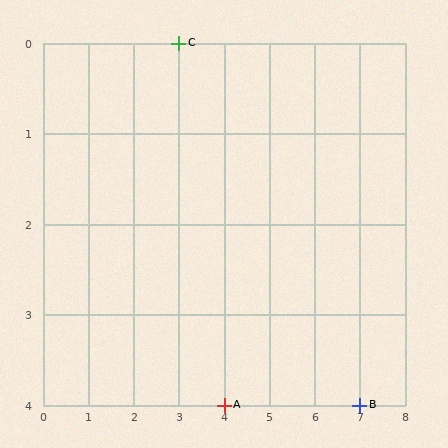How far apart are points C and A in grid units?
Points C and A are 1 column and 4 rows apart (about 4.1 grid units diagonally).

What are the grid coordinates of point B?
Point B is at grid coordinates (7, 4).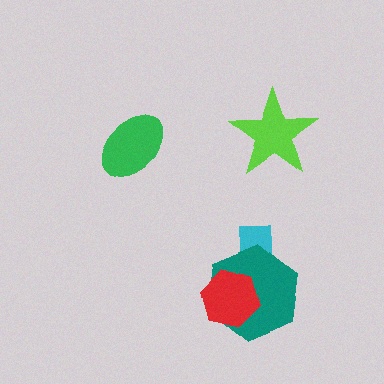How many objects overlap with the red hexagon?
1 object overlaps with the red hexagon.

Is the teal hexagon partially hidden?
Yes, it is partially covered by another shape.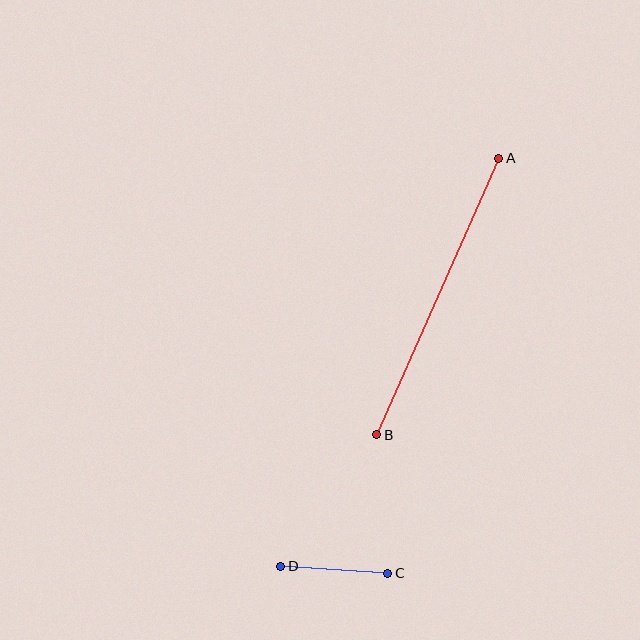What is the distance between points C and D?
The distance is approximately 107 pixels.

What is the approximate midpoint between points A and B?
The midpoint is at approximately (438, 296) pixels.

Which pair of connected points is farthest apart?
Points A and B are farthest apart.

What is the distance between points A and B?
The distance is approximately 302 pixels.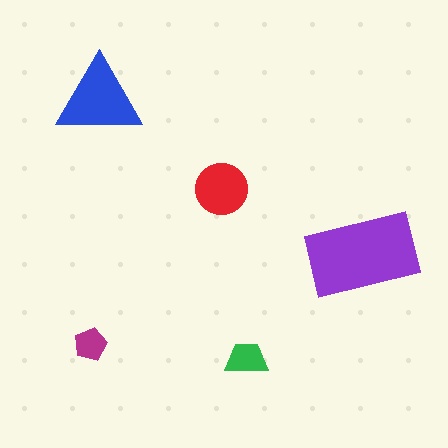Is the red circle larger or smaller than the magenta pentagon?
Larger.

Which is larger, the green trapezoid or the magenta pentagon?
The green trapezoid.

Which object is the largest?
The purple rectangle.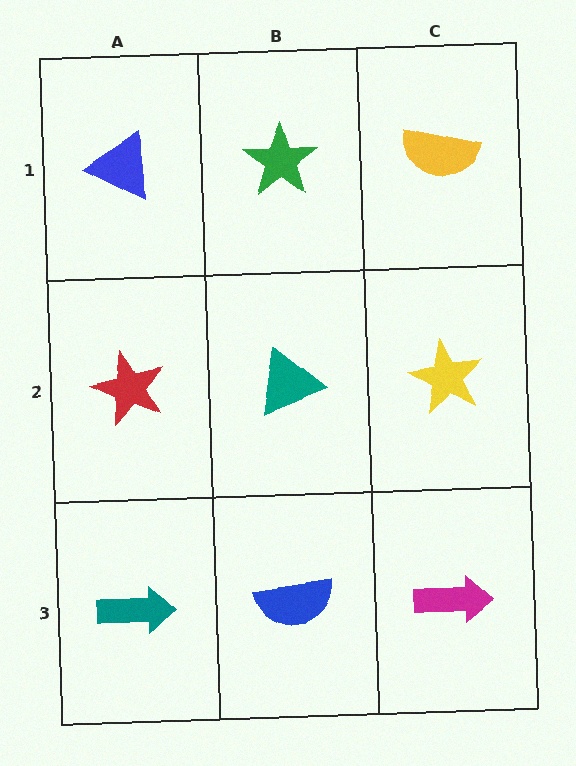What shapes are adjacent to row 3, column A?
A red star (row 2, column A), a blue semicircle (row 3, column B).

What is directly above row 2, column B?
A green star.